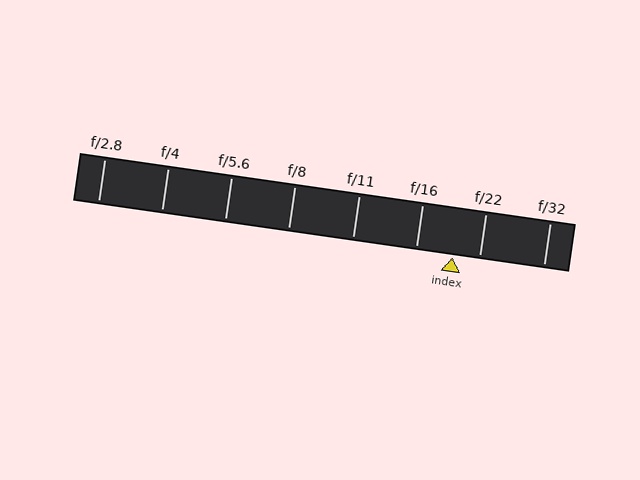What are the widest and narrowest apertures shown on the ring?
The widest aperture shown is f/2.8 and the narrowest is f/32.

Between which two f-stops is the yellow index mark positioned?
The index mark is between f/16 and f/22.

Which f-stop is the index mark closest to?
The index mark is closest to f/22.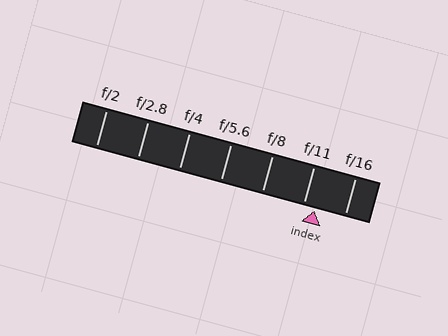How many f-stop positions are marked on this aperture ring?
There are 7 f-stop positions marked.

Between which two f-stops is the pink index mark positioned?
The index mark is between f/11 and f/16.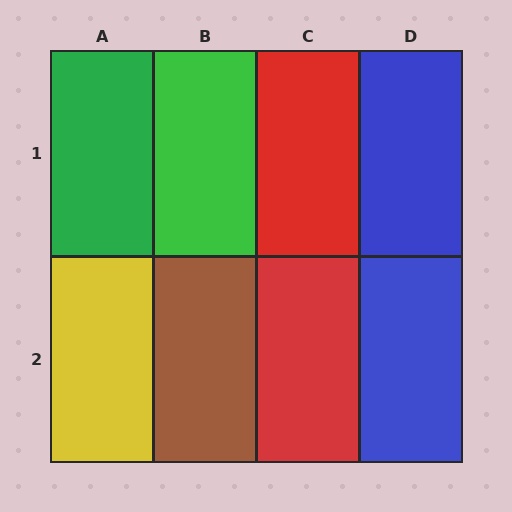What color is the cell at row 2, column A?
Yellow.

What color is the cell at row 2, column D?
Blue.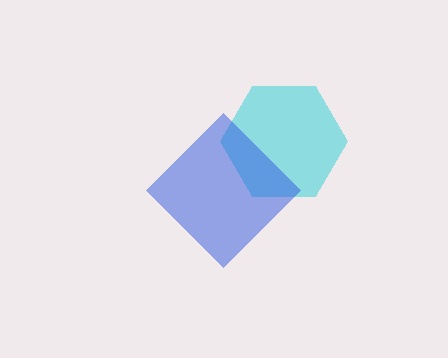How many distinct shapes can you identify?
There are 2 distinct shapes: a cyan hexagon, a blue diamond.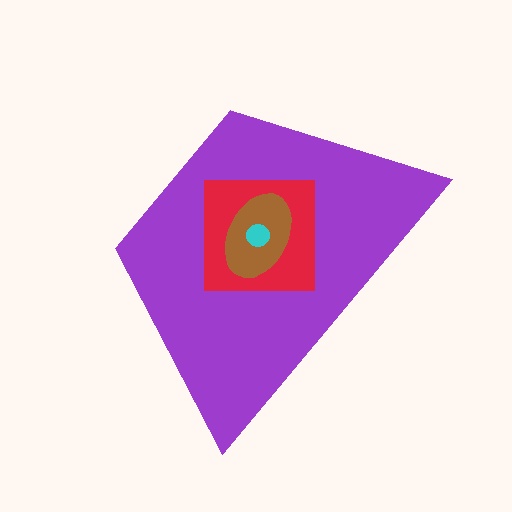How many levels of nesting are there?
4.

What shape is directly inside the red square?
The brown ellipse.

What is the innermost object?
The cyan circle.